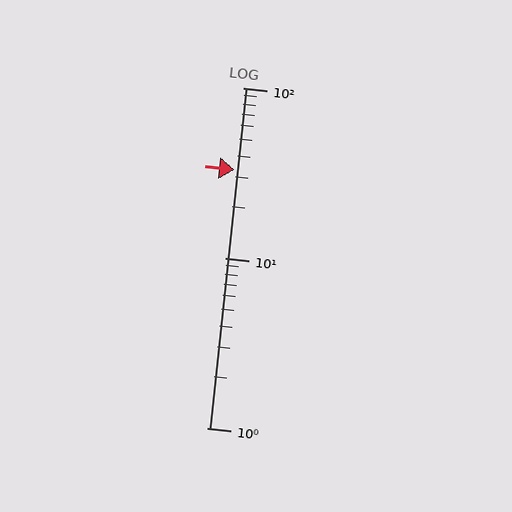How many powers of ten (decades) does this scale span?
The scale spans 2 decades, from 1 to 100.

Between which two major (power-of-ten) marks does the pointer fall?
The pointer is between 10 and 100.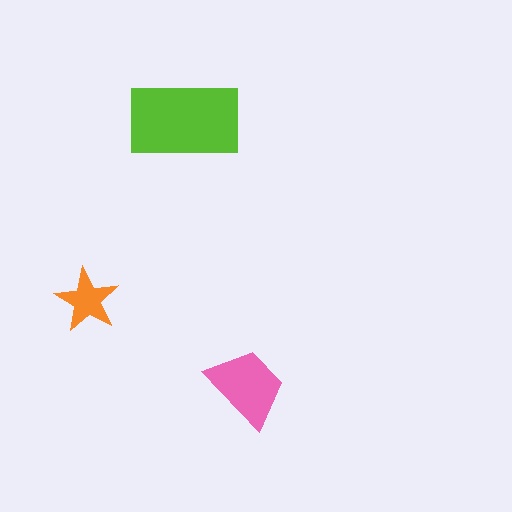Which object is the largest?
The lime rectangle.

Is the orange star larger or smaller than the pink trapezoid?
Smaller.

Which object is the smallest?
The orange star.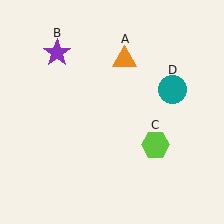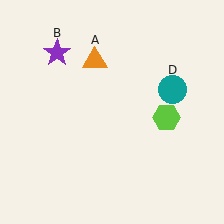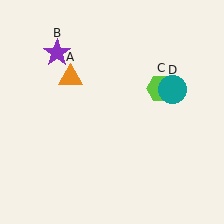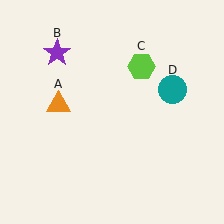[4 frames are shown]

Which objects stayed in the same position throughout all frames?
Purple star (object B) and teal circle (object D) remained stationary.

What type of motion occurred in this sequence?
The orange triangle (object A), lime hexagon (object C) rotated counterclockwise around the center of the scene.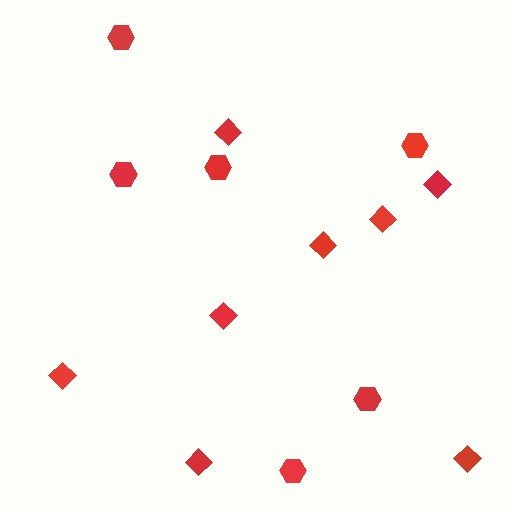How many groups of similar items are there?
There are 2 groups: one group of diamonds (8) and one group of hexagons (6).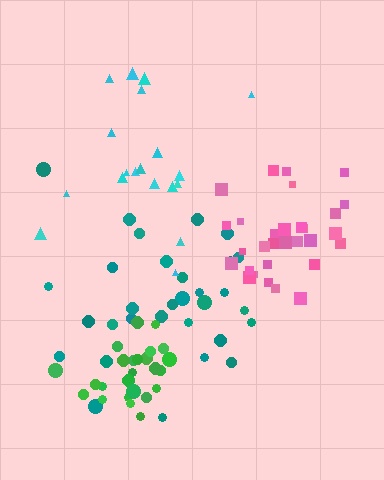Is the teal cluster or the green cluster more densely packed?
Green.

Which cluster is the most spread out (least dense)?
Cyan.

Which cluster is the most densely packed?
Green.